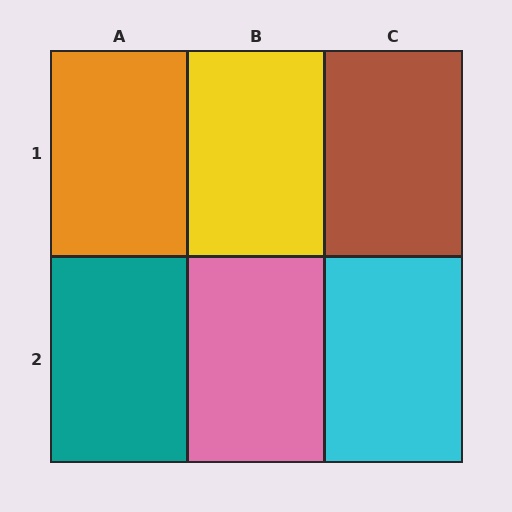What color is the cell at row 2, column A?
Teal.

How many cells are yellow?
1 cell is yellow.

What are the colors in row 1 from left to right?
Orange, yellow, brown.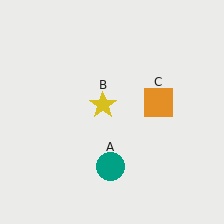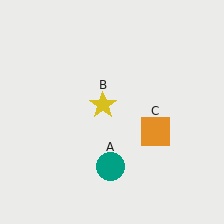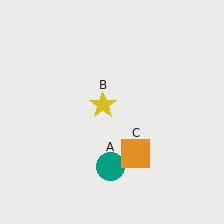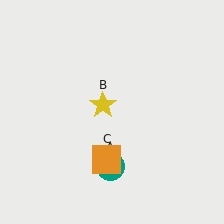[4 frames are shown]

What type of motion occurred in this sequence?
The orange square (object C) rotated clockwise around the center of the scene.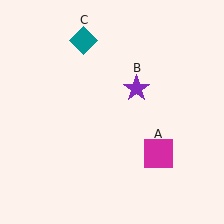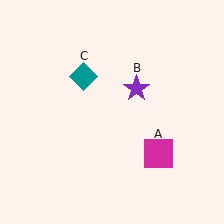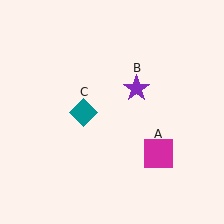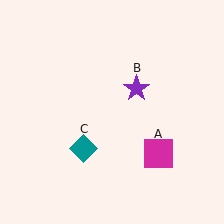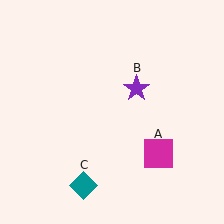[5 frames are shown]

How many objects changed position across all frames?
1 object changed position: teal diamond (object C).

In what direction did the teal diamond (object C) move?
The teal diamond (object C) moved down.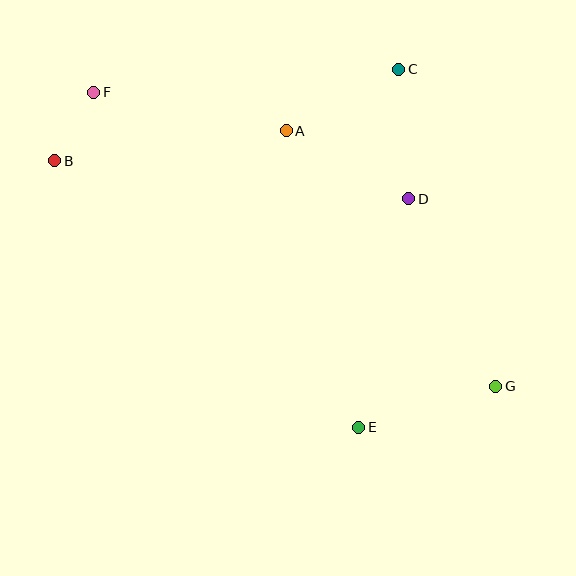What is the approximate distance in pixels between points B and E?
The distance between B and E is approximately 404 pixels.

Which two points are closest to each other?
Points B and F are closest to each other.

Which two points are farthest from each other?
Points F and G are farthest from each other.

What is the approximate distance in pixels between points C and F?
The distance between C and F is approximately 306 pixels.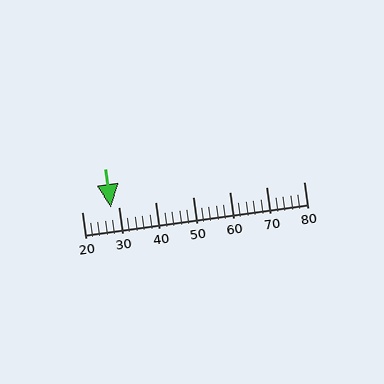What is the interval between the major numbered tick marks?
The major tick marks are spaced 10 units apart.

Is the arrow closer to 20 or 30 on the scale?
The arrow is closer to 30.